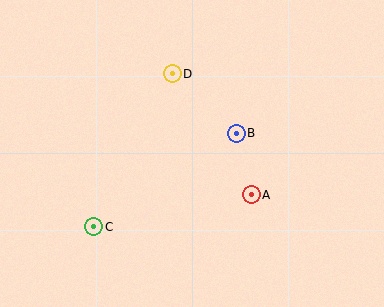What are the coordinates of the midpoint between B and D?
The midpoint between B and D is at (204, 103).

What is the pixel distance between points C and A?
The distance between C and A is 161 pixels.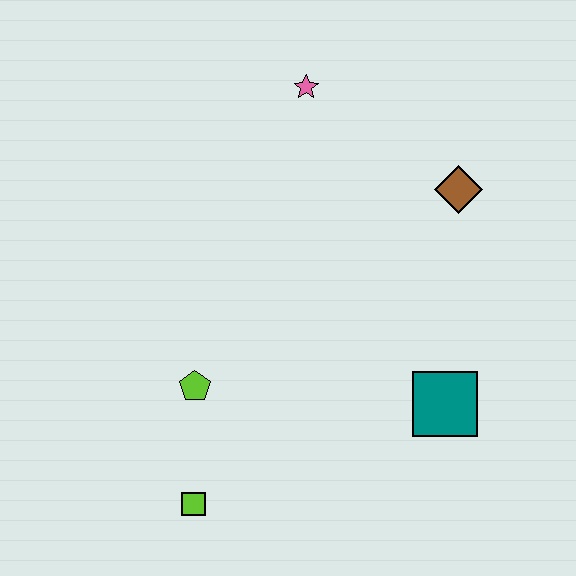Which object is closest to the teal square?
The brown diamond is closest to the teal square.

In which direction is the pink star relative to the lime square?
The pink star is above the lime square.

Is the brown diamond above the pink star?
No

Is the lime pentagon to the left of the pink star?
Yes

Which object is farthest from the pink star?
The lime square is farthest from the pink star.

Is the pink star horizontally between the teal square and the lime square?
Yes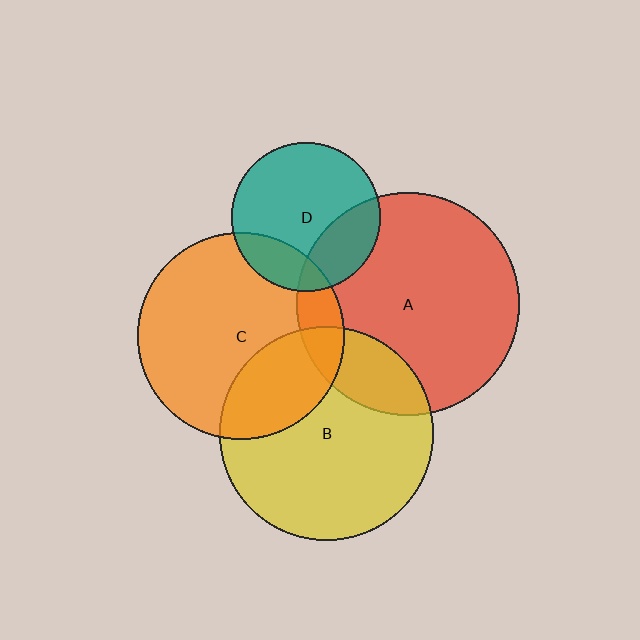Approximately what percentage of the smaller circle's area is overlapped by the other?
Approximately 25%.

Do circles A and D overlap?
Yes.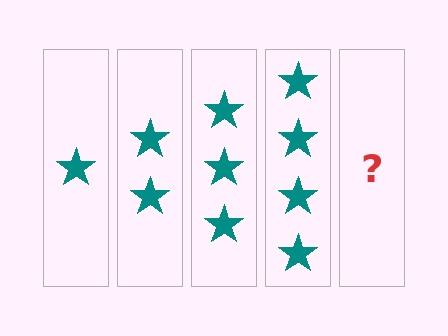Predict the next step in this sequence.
The next step is 5 stars.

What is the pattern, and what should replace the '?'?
The pattern is that each step adds one more star. The '?' should be 5 stars.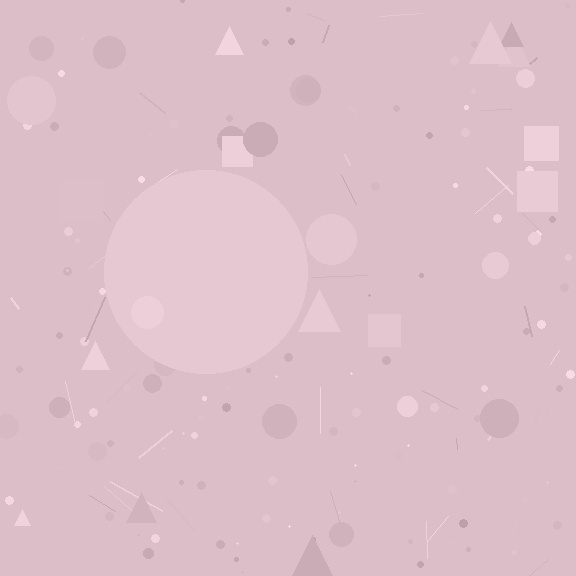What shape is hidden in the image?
A circle is hidden in the image.